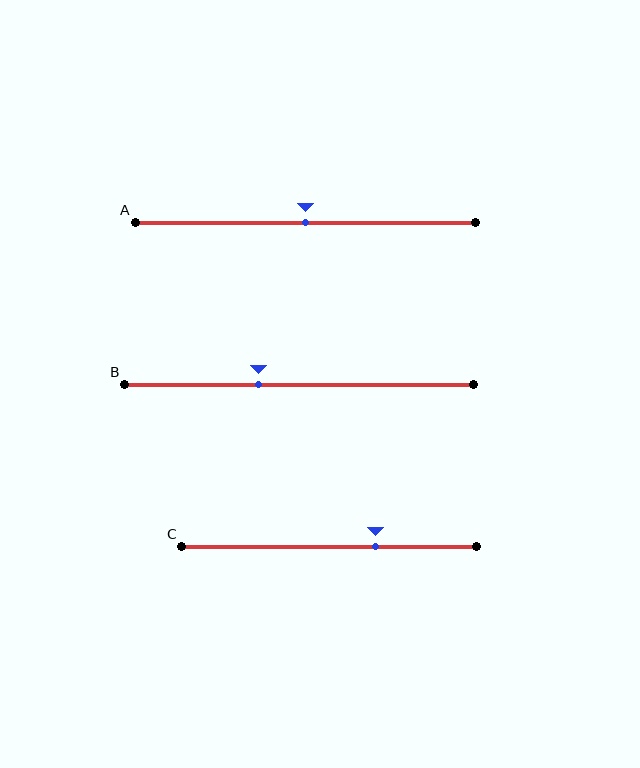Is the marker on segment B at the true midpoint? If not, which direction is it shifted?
No, the marker on segment B is shifted to the left by about 12% of the segment length.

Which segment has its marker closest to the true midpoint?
Segment A has its marker closest to the true midpoint.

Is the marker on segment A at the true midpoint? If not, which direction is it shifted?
Yes, the marker on segment A is at the true midpoint.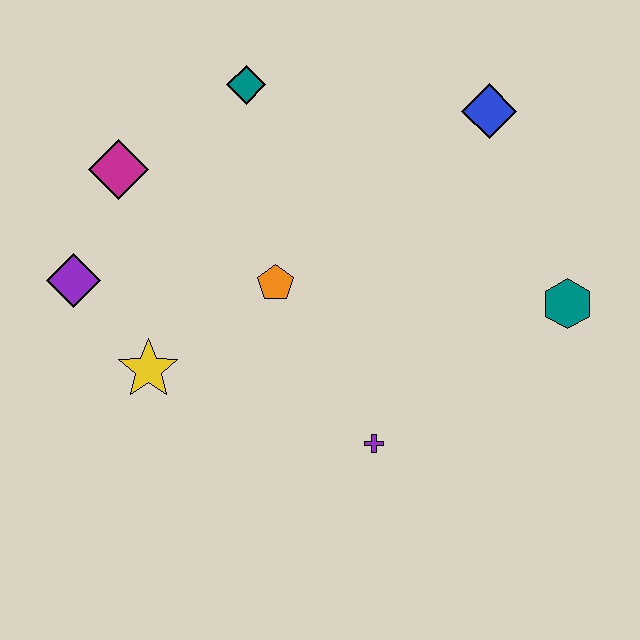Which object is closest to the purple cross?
The orange pentagon is closest to the purple cross.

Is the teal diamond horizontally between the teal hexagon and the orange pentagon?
No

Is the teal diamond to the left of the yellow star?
No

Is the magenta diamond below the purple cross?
No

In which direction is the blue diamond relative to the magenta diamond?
The blue diamond is to the right of the magenta diamond.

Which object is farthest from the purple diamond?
The teal hexagon is farthest from the purple diamond.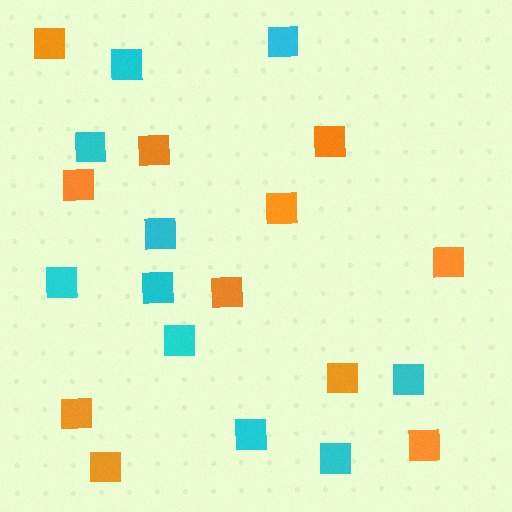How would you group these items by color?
There are 2 groups: one group of cyan squares (10) and one group of orange squares (11).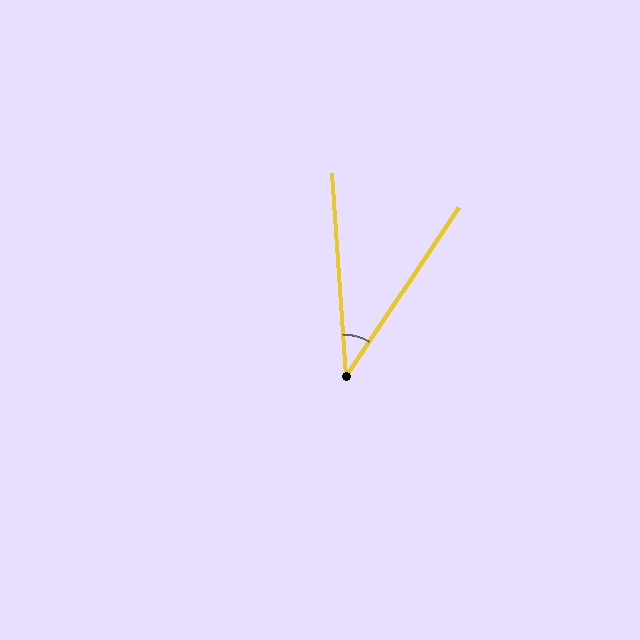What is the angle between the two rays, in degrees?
Approximately 38 degrees.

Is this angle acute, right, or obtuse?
It is acute.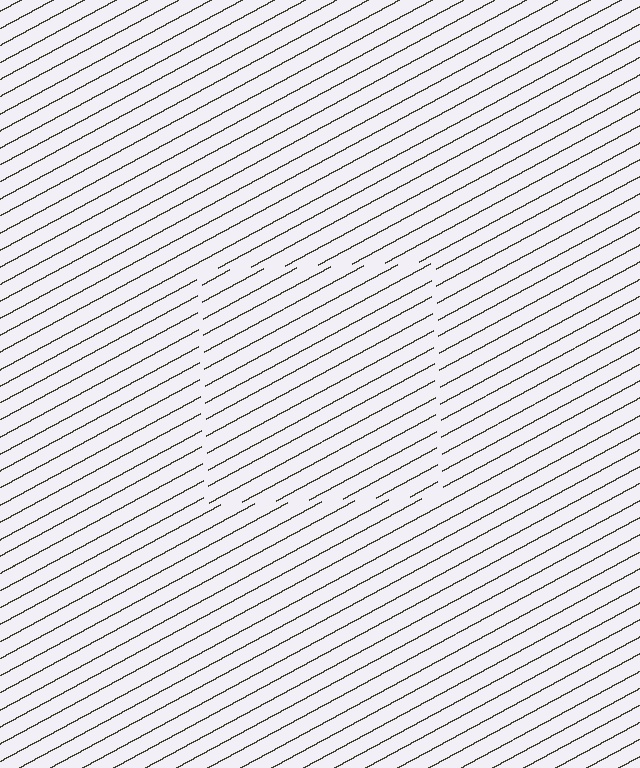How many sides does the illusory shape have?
4 sides — the line-ends trace a square.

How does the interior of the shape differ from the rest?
The interior of the shape contains the same grating, shifted by half a period — the contour is defined by the phase discontinuity where line-ends from the inner and outer gratings abut.